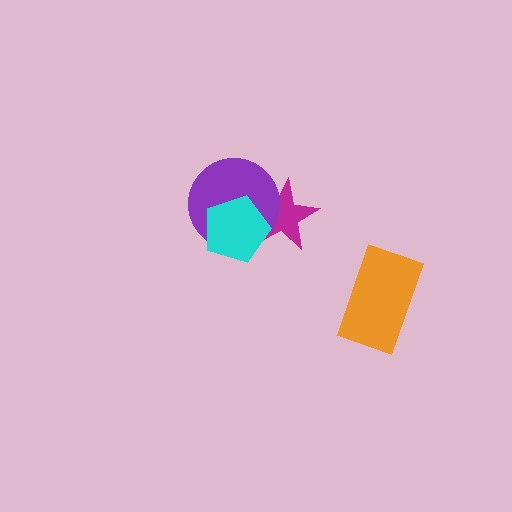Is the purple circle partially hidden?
Yes, it is partially covered by another shape.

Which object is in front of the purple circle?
The cyan pentagon is in front of the purple circle.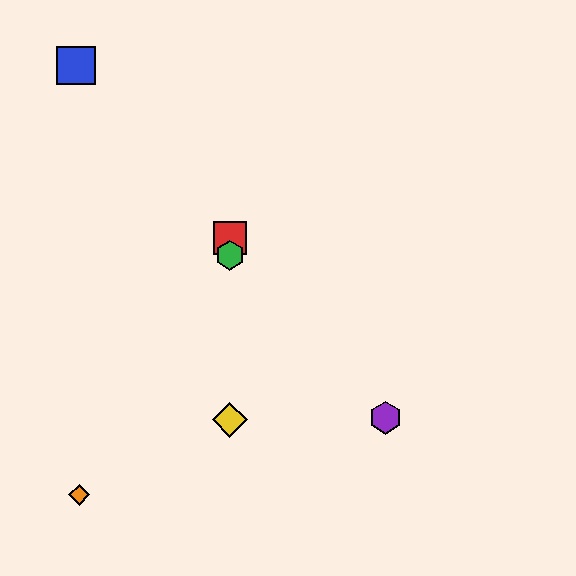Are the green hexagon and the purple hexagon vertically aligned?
No, the green hexagon is at x≈230 and the purple hexagon is at x≈386.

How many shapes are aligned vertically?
3 shapes (the red square, the green hexagon, the yellow diamond) are aligned vertically.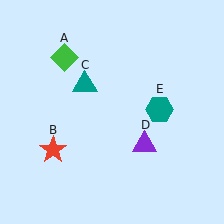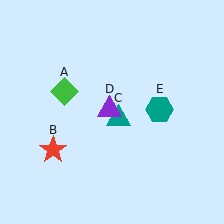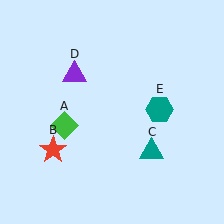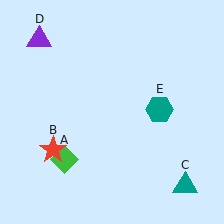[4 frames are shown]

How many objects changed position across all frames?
3 objects changed position: green diamond (object A), teal triangle (object C), purple triangle (object D).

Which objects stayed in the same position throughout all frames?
Red star (object B) and teal hexagon (object E) remained stationary.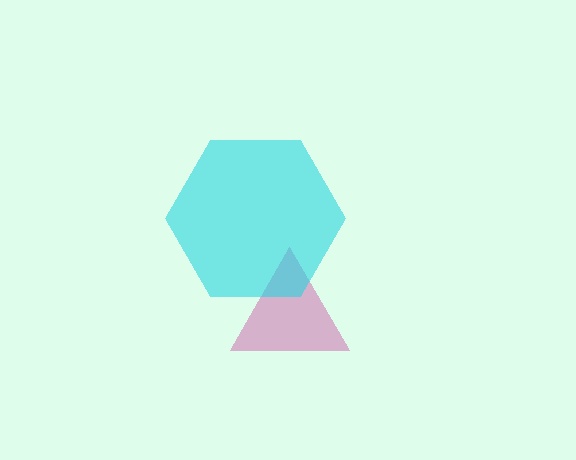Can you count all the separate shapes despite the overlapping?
Yes, there are 2 separate shapes.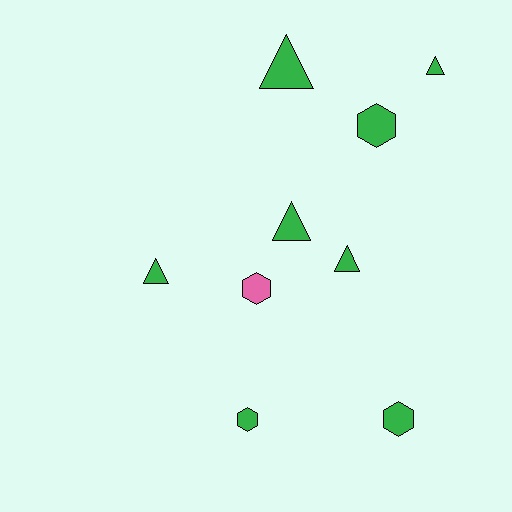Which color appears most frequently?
Green, with 8 objects.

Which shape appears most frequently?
Triangle, with 5 objects.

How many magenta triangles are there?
There are no magenta triangles.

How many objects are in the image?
There are 9 objects.